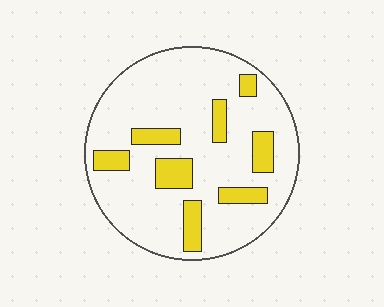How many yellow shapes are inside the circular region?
8.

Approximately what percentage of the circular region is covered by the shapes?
Approximately 20%.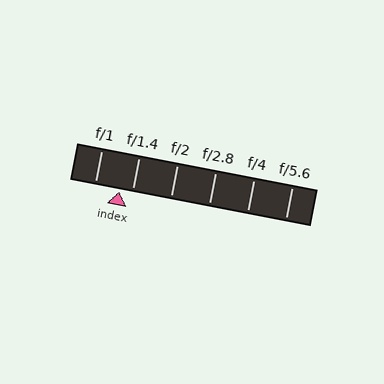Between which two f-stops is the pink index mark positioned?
The index mark is between f/1 and f/1.4.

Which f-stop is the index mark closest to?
The index mark is closest to f/1.4.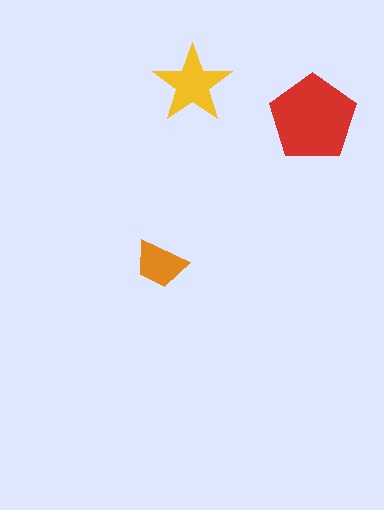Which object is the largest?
The red pentagon.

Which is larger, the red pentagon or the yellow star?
The red pentagon.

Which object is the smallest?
The orange trapezoid.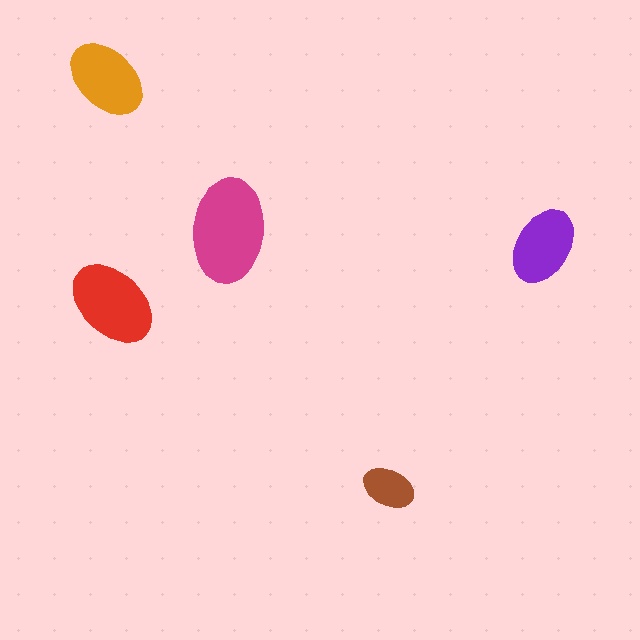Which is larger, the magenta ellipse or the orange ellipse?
The magenta one.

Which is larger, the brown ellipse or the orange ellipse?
The orange one.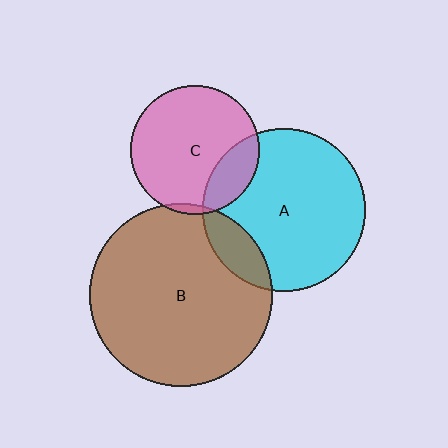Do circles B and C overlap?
Yes.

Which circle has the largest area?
Circle B (brown).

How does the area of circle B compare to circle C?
Approximately 2.0 times.